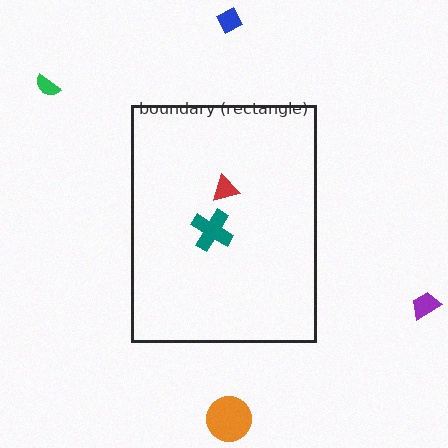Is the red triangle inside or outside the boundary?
Inside.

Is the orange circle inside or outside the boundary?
Outside.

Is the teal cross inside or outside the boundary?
Inside.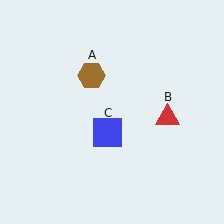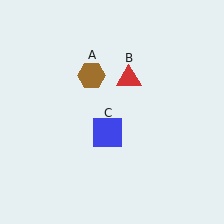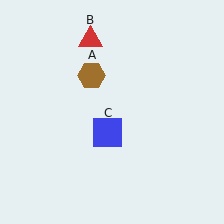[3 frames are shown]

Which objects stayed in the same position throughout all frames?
Brown hexagon (object A) and blue square (object C) remained stationary.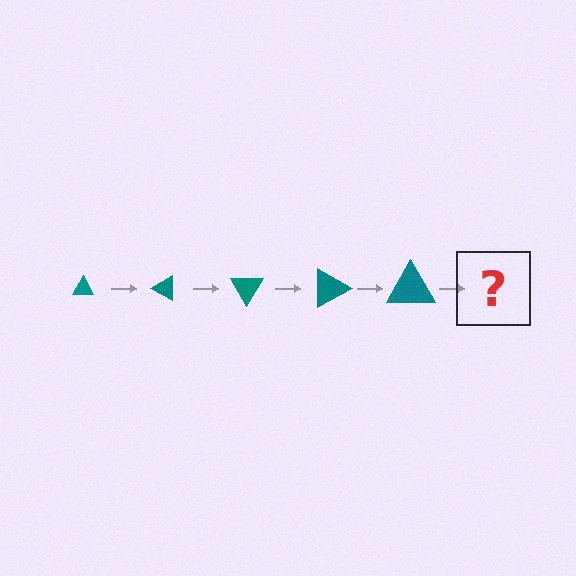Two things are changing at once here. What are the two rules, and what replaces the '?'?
The two rules are that the triangle grows larger each step and it rotates 30 degrees each step. The '?' should be a triangle, larger than the previous one and rotated 150 degrees from the start.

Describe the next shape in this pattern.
It should be a triangle, larger than the previous one and rotated 150 degrees from the start.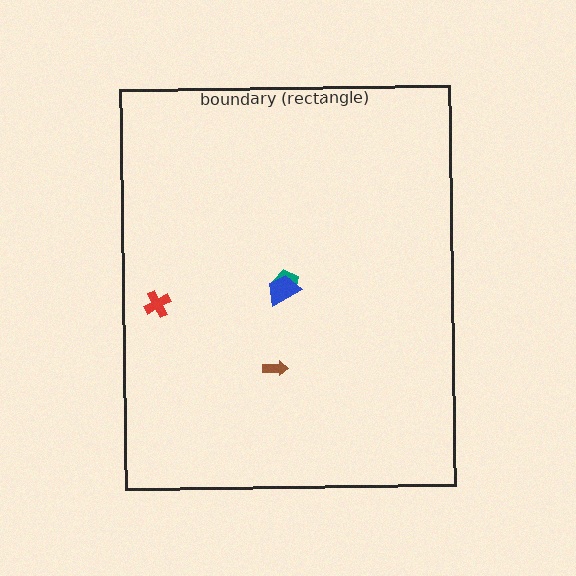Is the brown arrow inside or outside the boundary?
Inside.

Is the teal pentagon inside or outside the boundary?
Inside.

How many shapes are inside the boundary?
4 inside, 0 outside.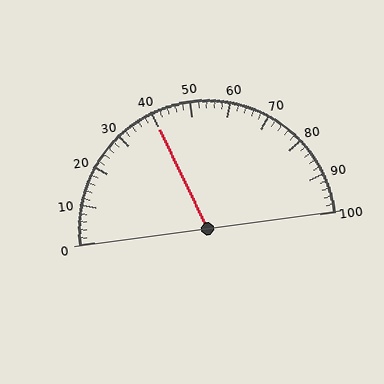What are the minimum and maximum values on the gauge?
The gauge ranges from 0 to 100.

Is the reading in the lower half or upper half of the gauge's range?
The reading is in the lower half of the range (0 to 100).